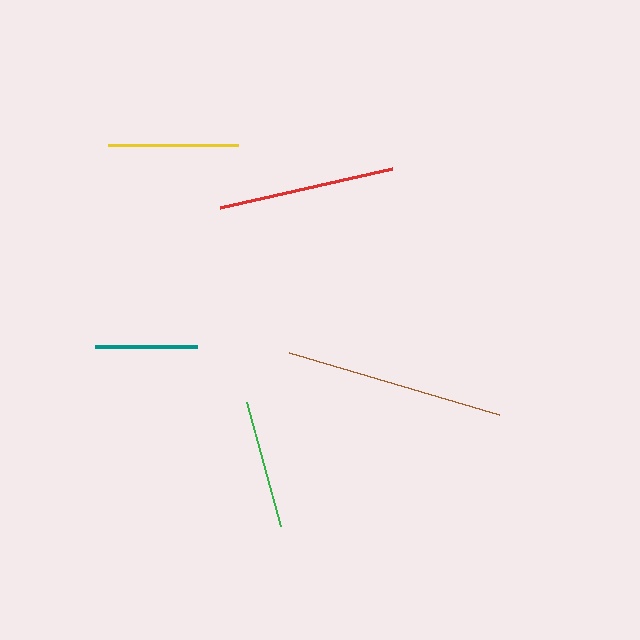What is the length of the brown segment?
The brown segment is approximately 219 pixels long.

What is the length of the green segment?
The green segment is approximately 129 pixels long.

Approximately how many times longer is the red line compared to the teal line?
The red line is approximately 1.7 times the length of the teal line.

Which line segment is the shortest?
The teal line is the shortest at approximately 102 pixels.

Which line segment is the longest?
The brown line is the longest at approximately 219 pixels.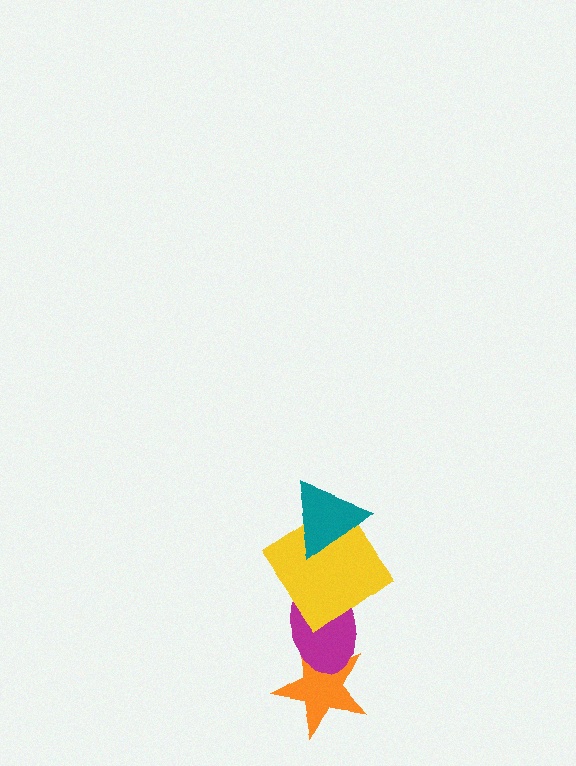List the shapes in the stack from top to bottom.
From top to bottom: the teal triangle, the yellow diamond, the magenta ellipse, the orange star.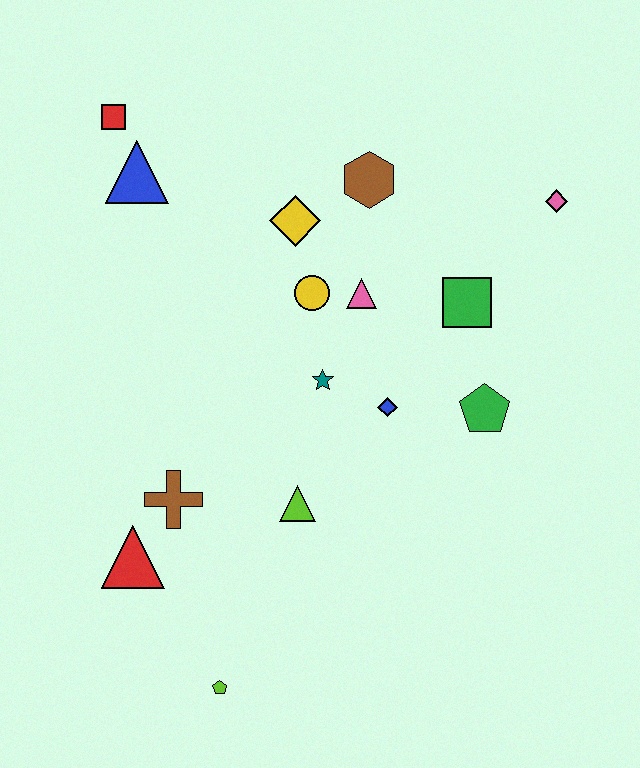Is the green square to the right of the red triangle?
Yes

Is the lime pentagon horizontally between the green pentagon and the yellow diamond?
No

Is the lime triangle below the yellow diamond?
Yes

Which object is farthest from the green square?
The lime pentagon is farthest from the green square.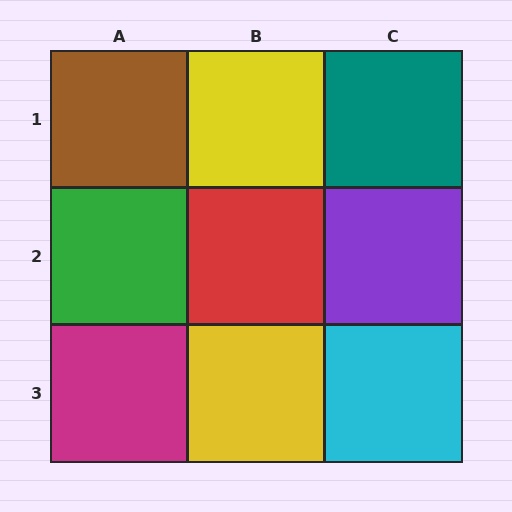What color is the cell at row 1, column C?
Teal.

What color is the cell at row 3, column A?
Magenta.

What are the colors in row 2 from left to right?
Green, red, purple.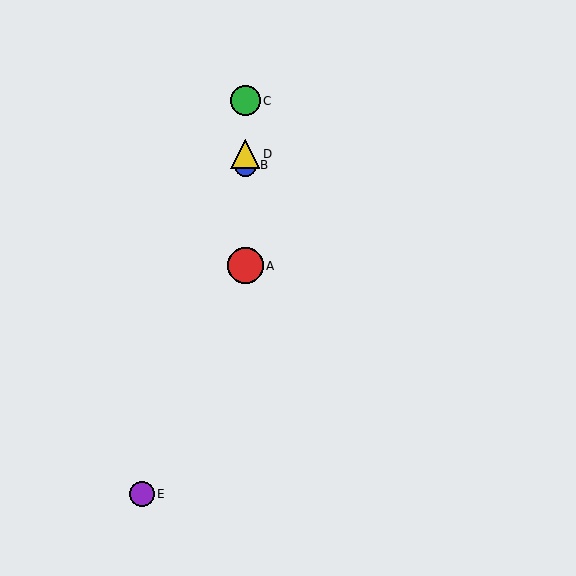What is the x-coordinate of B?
Object B is at x≈245.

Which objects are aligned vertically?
Objects A, B, C, D are aligned vertically.